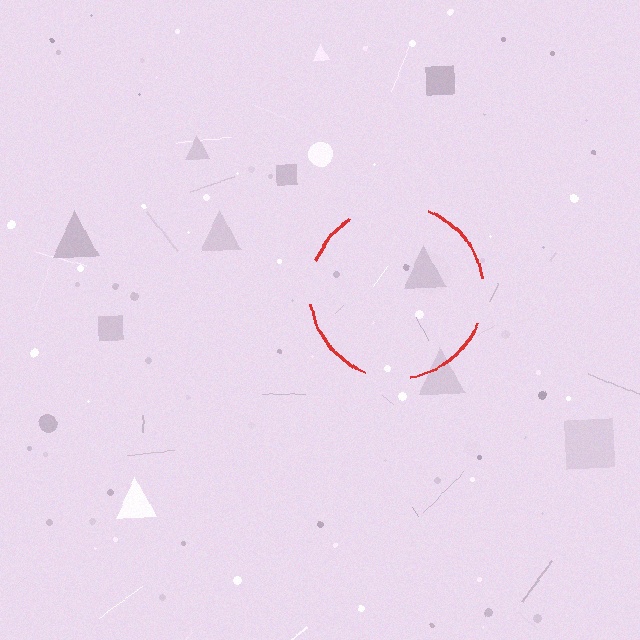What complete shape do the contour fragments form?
The contour fragments form a circle.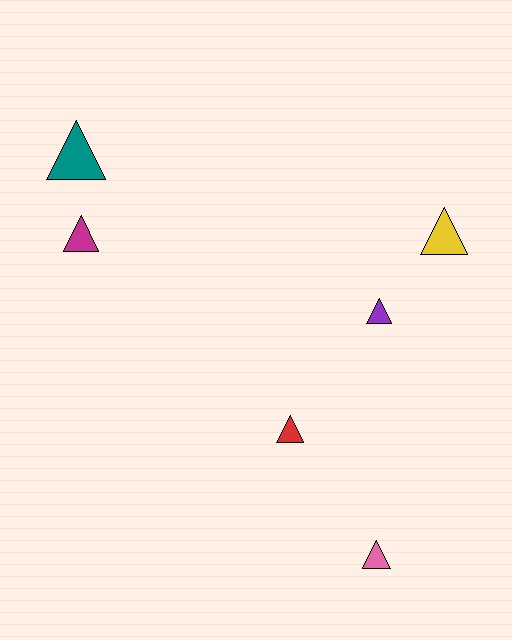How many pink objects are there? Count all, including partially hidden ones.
There is 1 pink object.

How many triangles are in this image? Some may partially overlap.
There are 6 triangles.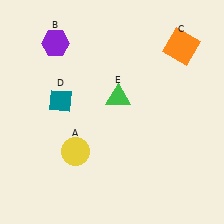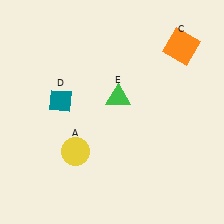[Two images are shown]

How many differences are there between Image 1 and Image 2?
There is 1 difference between the two images.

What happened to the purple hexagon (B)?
The purple hexagon (B) was removed in Image 2. It was in the top-left area of Image 1.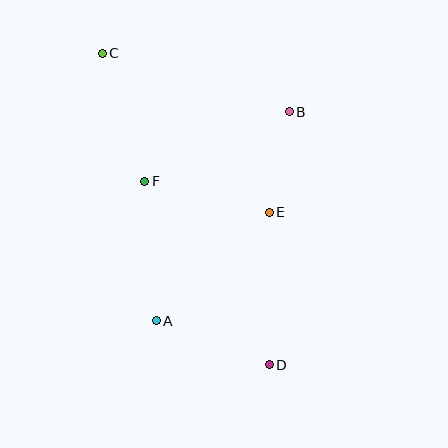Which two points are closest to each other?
Points B and E are closest to each other.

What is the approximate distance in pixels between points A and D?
The distance between A and D is approximately 122 pixels.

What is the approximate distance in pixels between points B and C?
The distance between B and C is approximately 196 pixels.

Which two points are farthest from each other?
Points C and D are farthest from each other.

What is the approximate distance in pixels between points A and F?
The distance between A and F is approximately 140 pixels.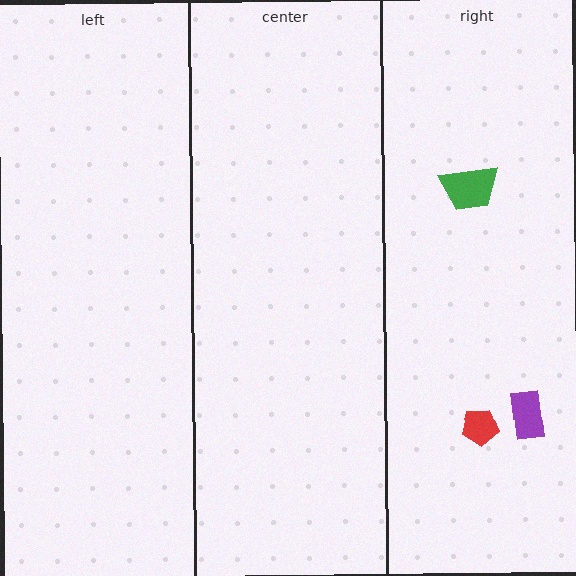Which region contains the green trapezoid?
The right region.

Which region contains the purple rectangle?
The right region.